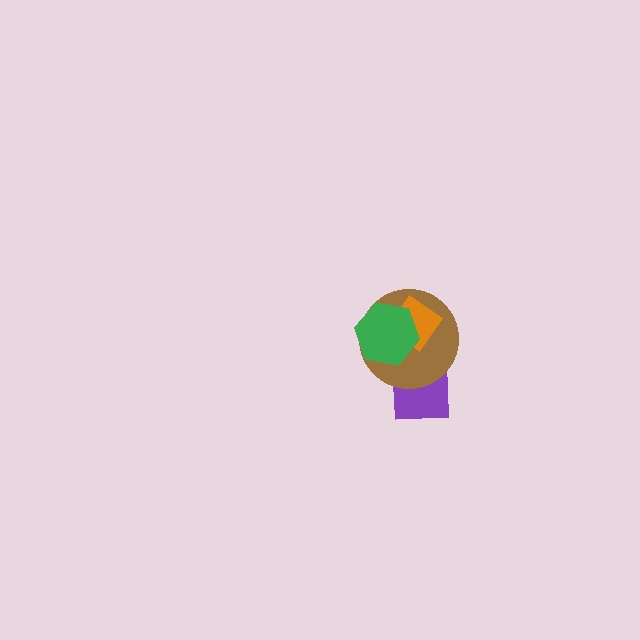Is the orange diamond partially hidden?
Yes, it is partially covered by another shape.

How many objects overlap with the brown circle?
3 objects overlap with the brown circle.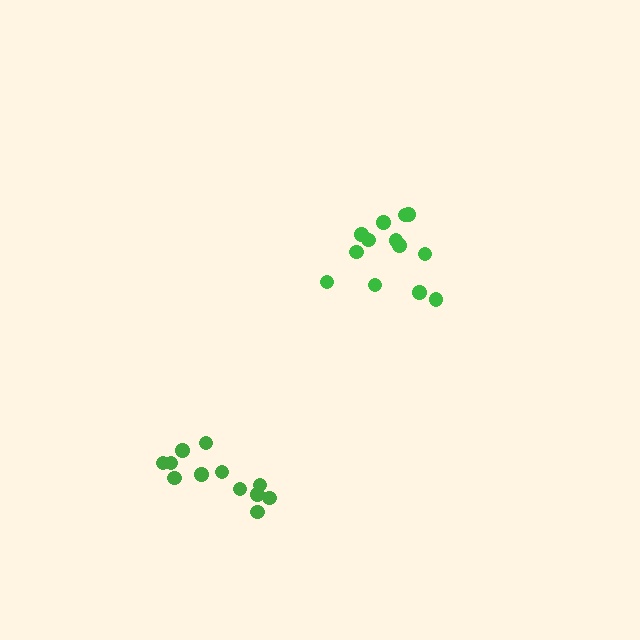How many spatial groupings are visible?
There are 2 spatial groupings.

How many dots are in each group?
Group 1: 12 dots, Group 2: 13 dots (25 total).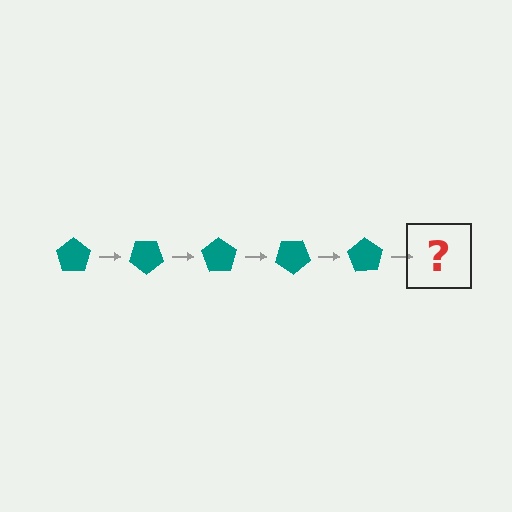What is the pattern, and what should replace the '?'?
The pattern is that the pentagon rotates 35 degrees each step. The '?' should be a teal pentagon rotated 175 degrees.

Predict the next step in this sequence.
The next step is a teal pentagon rotated 175 degrees.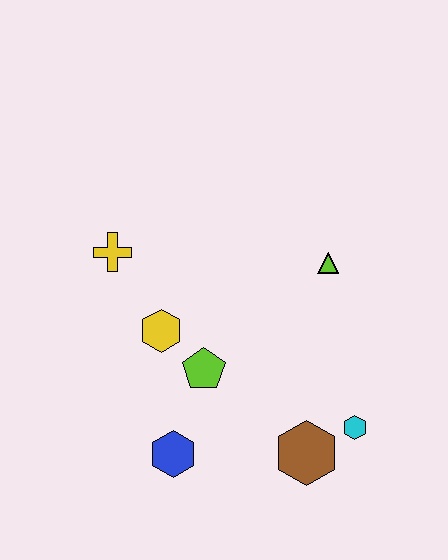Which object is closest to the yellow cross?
The yellow hexagon is closest to the yellow cross.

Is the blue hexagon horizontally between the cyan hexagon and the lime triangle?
No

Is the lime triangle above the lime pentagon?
Yes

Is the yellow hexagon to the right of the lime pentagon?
No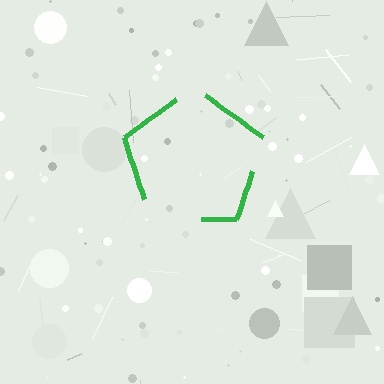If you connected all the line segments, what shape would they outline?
They would outline a pentagon.